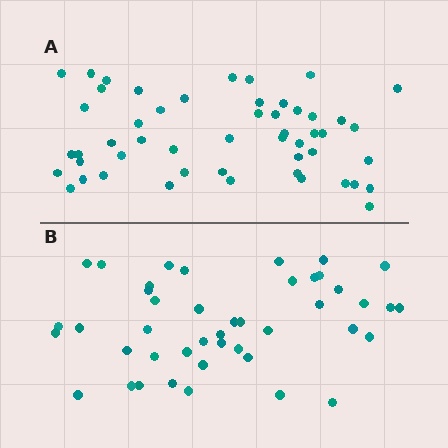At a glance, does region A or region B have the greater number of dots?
Region A (the top region) has more dots.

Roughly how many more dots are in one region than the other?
Region A has roughly 8 or so more dots than region B.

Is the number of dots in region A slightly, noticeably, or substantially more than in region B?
Region A has only slightly more — the two regions are fairly close. The ratio is roughly 1.2 to 1.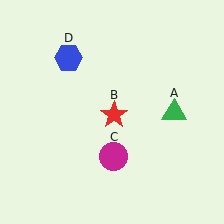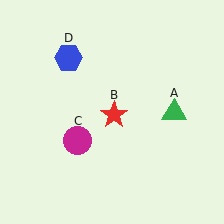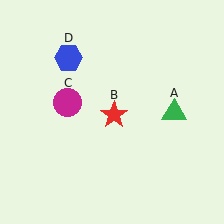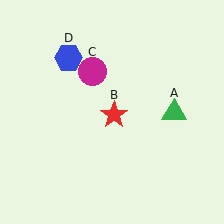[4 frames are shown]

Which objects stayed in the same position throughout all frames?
Green triangle (object A) and red star (object B) and blue hexagon (object D) remained stationary.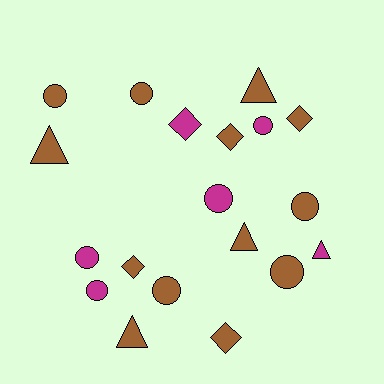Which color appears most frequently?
Brown, with 13 objects.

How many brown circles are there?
There are 5 brown circles.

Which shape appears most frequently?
Circle, with 9 objects.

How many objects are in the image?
There are 19 objects.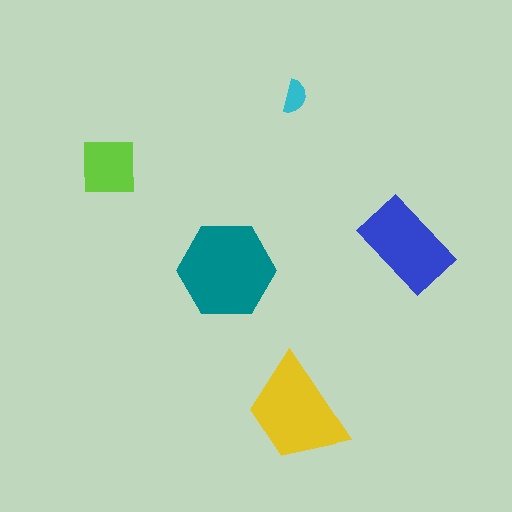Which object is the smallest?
The cyan semicircle.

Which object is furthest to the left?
The lime square is leftmost.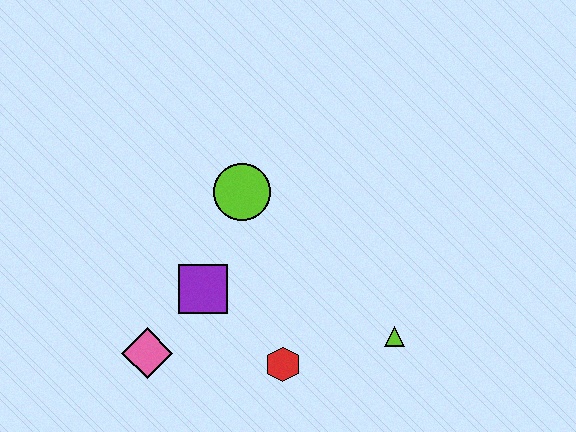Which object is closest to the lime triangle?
The red hexagon is closest to the lime triangle.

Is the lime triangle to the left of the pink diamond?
No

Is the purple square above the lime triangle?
Yes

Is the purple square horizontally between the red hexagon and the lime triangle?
No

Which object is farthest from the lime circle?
The lime triangle is farthest from the lime circle.